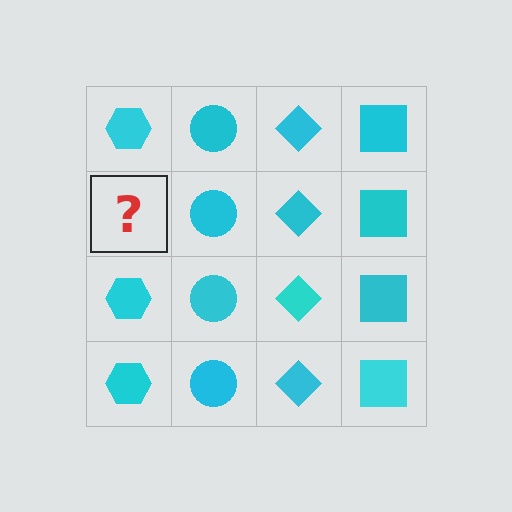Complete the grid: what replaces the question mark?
The question mark should be replaced with a cyan hexagon.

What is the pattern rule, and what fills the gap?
The rule is that each column has a consistent shape. The gap should be filled with a cyan hexagon.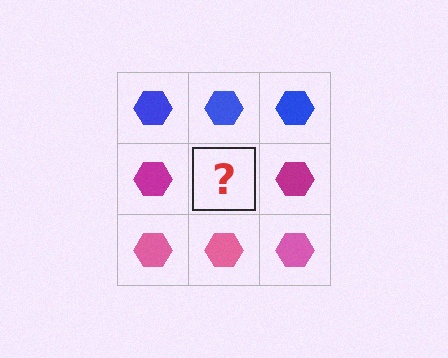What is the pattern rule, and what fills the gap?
The rule is that each row has a consistent color. The gap should be filled with a magenta hexagon.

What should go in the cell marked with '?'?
The missing cell should contain a magenta hexagon.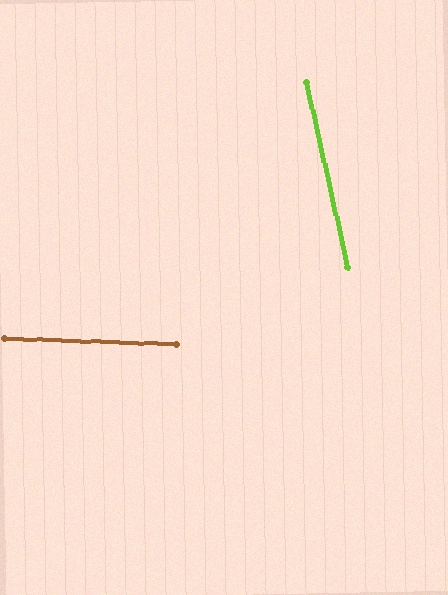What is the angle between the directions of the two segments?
Approximately 75 degrees.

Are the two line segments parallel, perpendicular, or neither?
Neither parallel nor perpendicular — they differ by about 75°.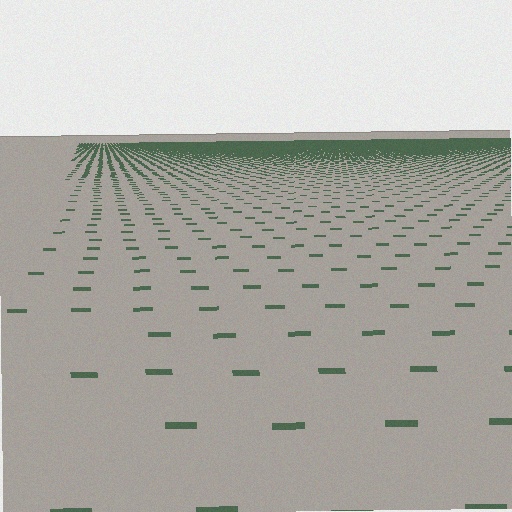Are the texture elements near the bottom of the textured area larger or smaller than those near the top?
Larger. Near the bottom, elements are closer to the viewer and appear at a bigger on-screen size.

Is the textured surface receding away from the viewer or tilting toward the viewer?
The surface is receding away from the viewer. Texture elements get smaller and denser toward the top.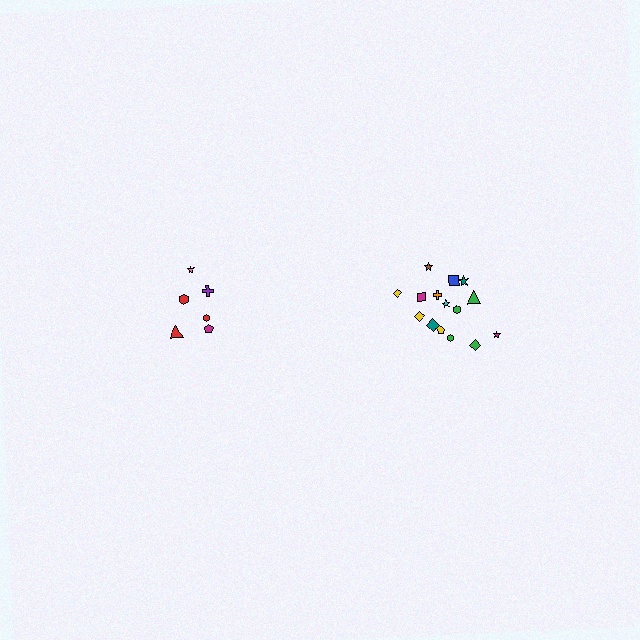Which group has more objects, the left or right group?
The right group.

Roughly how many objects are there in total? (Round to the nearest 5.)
Roughly 20 objects in total.